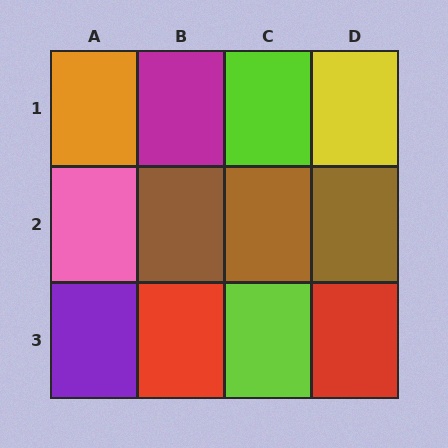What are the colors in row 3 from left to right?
Purple, red, lime, red.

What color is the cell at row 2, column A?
Pink.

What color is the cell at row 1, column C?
Lime.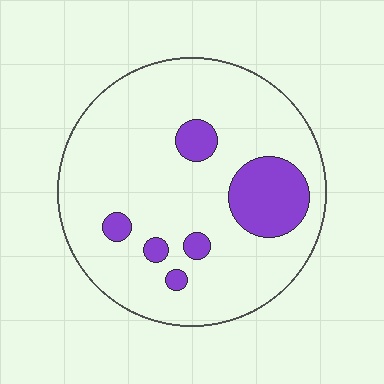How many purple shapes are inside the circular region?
6.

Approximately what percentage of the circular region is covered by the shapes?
Approximately 15%.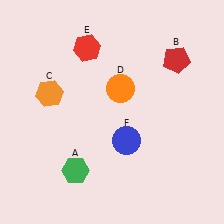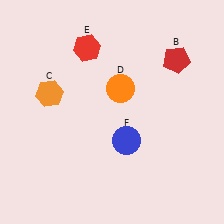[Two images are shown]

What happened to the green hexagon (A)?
The green hexagon (A) was removed in Image 2. It was in the bottom-left area of Image 1.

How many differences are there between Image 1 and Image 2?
There is 1 difference between the two images.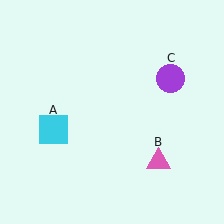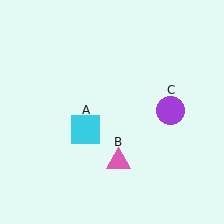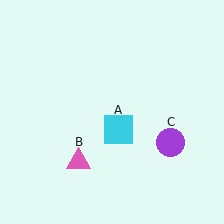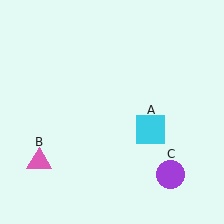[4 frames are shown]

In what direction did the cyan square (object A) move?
The cyan square (object A) moved right.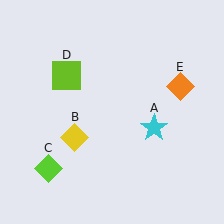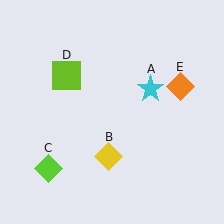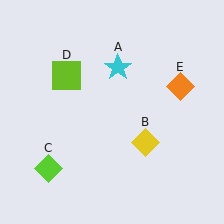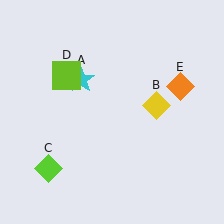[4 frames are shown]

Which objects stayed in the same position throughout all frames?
Lime diamond (object C) and lime square (object D) and orange diamond (object E) remained stationary.